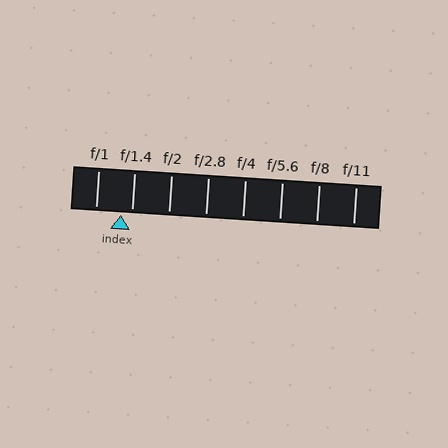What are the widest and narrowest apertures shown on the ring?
The widest aperture shown is f/1 and the narrowest is f/11.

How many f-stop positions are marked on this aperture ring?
There are 8 f-stop positions marked.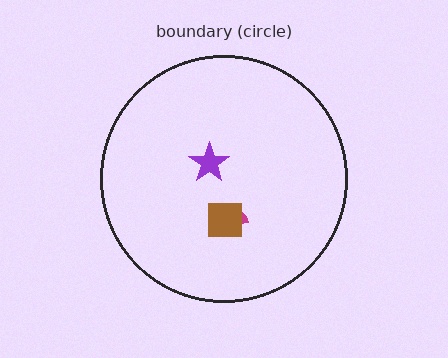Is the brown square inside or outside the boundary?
Inside.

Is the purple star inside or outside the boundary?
Inside.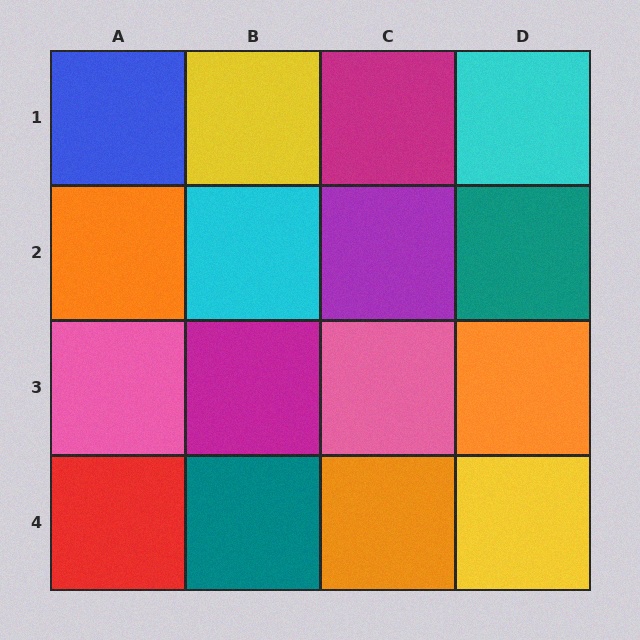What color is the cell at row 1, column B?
Yellow.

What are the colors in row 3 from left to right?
Pink, magenta, pink, orange.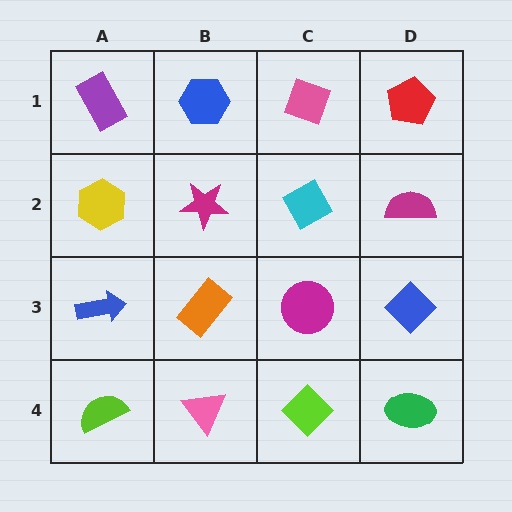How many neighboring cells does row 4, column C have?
3.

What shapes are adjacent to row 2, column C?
A pink diamond (row 1, column C), a magenta circle (row 3, column C), a magenta star (row 2, column B), a magenta semicircle (row 2, column D).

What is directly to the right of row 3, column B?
A magenta circle.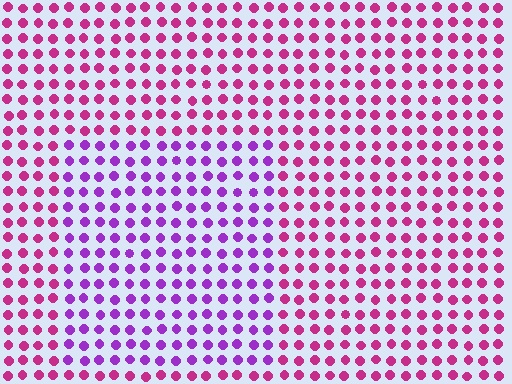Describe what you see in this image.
The image is filled with small magenta elements in a uniform arrangement. A rectangle-shaped region is visible where the elements are tinted to a slightly different hue, forming a subtle color boundary.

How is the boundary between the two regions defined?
The boundary is defined purely by a slight shift in hue (about 40 degrees). Spacing, size, and orientation are identical on both sides.